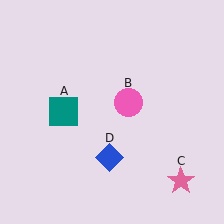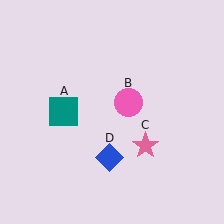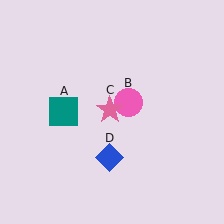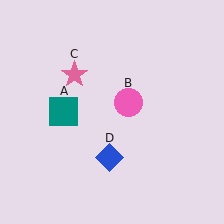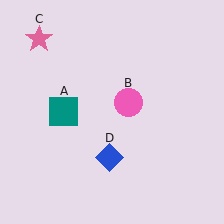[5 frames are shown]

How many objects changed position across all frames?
1 object changed position: pink star (object C).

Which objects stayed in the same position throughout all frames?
Teal square (object A) and pink circle (object B) and blue diamond (object D) remained stationary.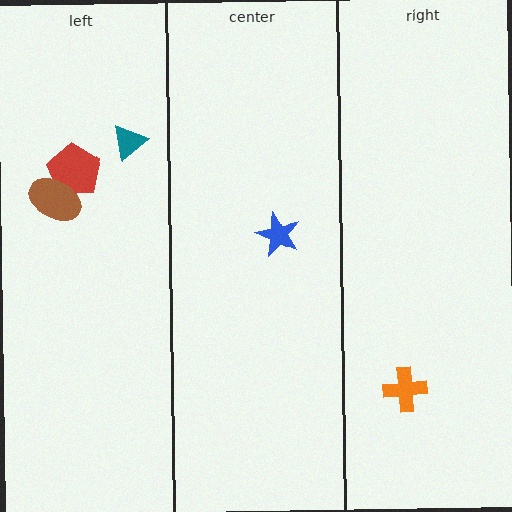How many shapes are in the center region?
1.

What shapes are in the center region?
The blue star.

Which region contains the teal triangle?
The left region.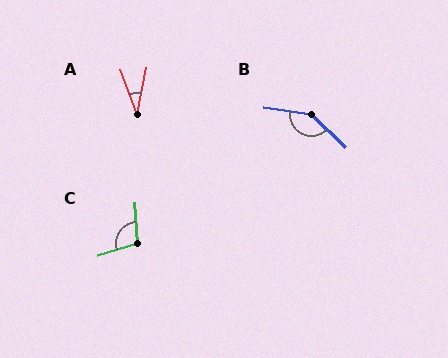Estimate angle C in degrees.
Approximately 104 degrees.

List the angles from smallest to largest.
A (31°), C (104°), B (145°).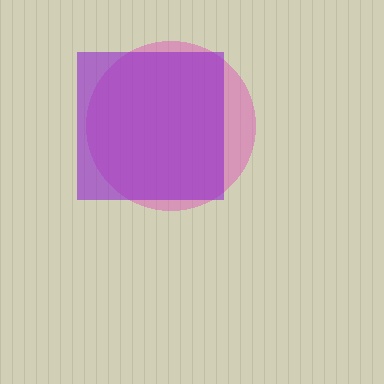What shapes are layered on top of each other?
The layered shapes are: a pink circle, a purple square.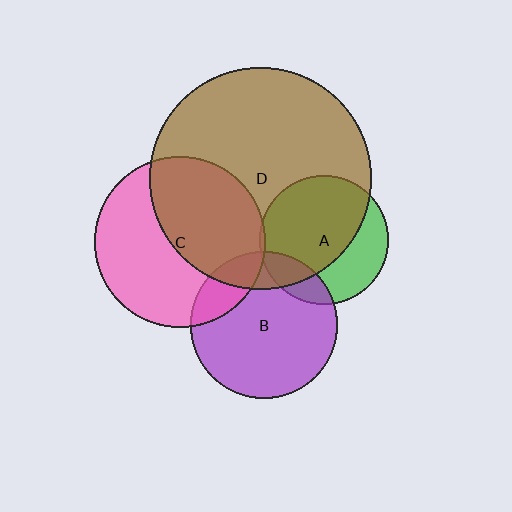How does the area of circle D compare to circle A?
Approximately 3.0 times.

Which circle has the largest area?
Circle D (brown).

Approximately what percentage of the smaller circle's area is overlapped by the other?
Approximately 15%.